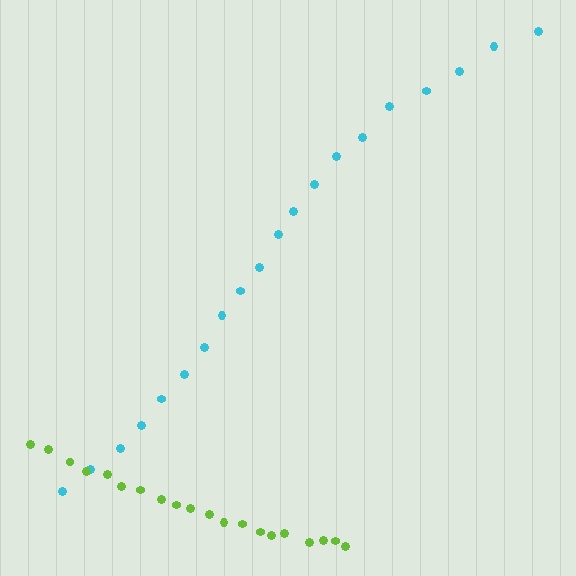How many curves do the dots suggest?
There are 2 distinct paths.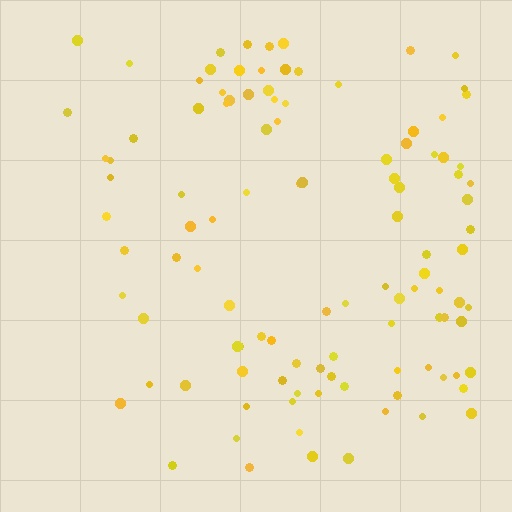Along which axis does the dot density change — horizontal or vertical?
Horizontal.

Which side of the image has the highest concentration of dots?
The right.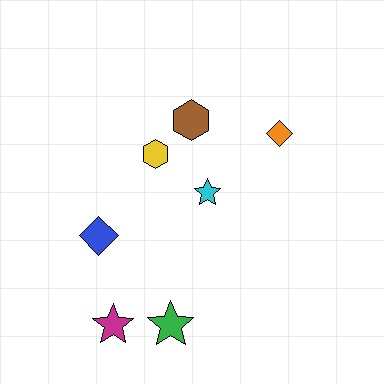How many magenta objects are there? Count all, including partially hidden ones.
There is 1 magenta object.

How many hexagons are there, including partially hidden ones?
There are 2 hexagons.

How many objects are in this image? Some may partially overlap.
There are 7 objects.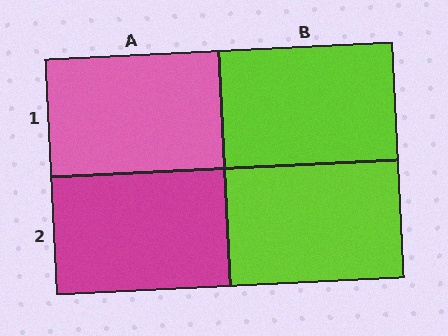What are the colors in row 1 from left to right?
Pink, lime.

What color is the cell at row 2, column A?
Magenta.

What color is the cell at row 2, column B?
Lime.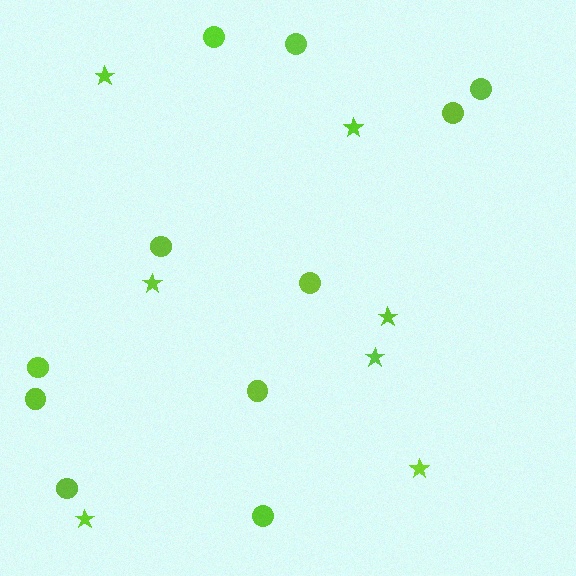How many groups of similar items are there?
There are 2 groups: one group of stars (7) and one group of circles (11).